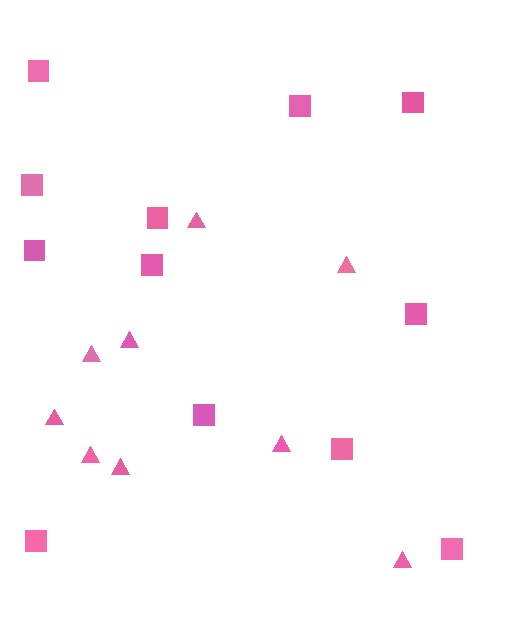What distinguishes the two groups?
There are 2 groups: one group of squares (12) and one group of triangles (9).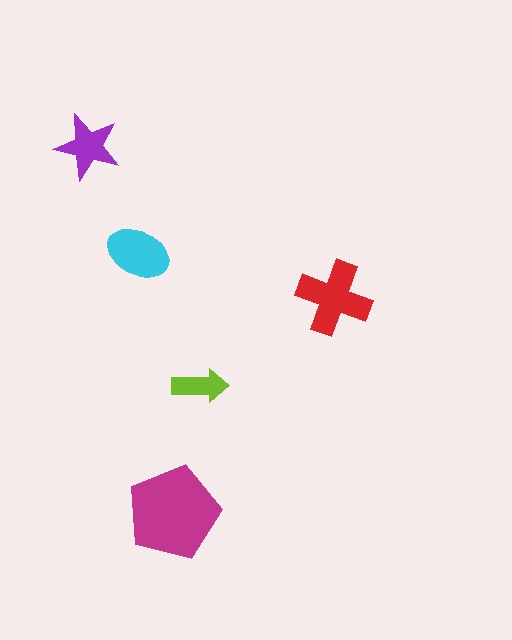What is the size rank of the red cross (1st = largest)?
2nd.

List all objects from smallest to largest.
The lime arrow, the purple star, the cyan ellipse, the red cross, the magenta pentagon.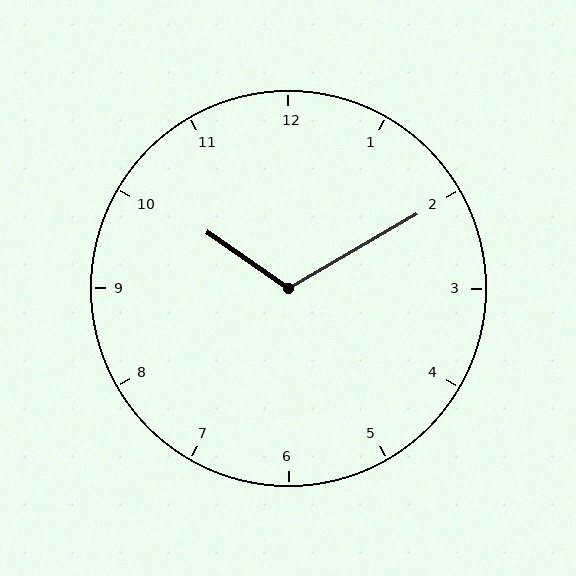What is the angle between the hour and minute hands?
Approximately 115 degrees.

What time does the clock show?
10:10.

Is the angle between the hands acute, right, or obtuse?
It is obtuse.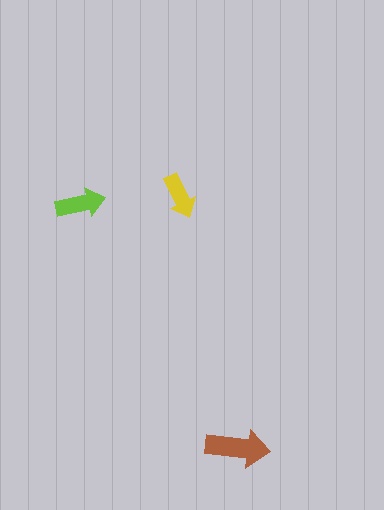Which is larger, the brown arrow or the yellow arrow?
The brown one.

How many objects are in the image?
There are 3 objects in the image.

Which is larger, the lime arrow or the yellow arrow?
The lime one.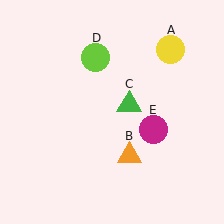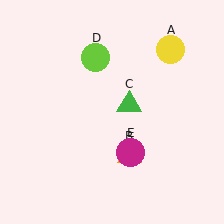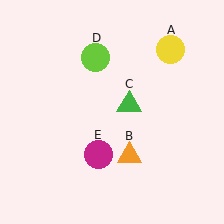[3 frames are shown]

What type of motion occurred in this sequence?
The magenta circle (object E) rotated clockwise around the center of the scene.